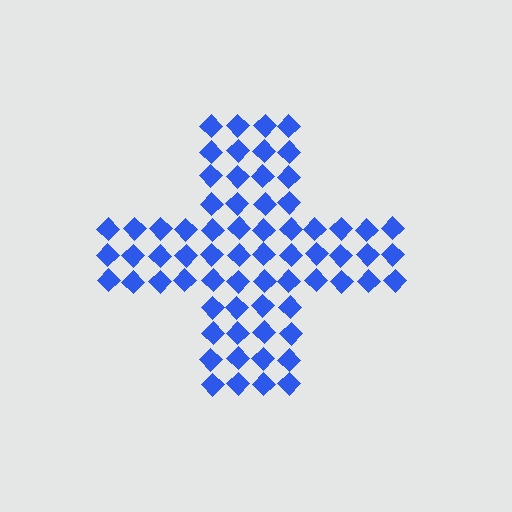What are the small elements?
The small elements are diamonds.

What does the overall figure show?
The overall figure shows a cross.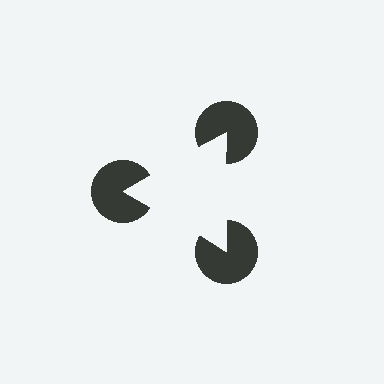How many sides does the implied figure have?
3 sides.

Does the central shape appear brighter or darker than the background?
It typically appears slightly brighter than the background, even though no actual brightness change is drawn.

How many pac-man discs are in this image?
There are 3 — one at each vertex of the illusory triangle.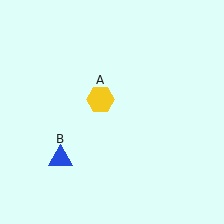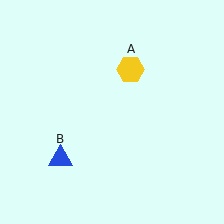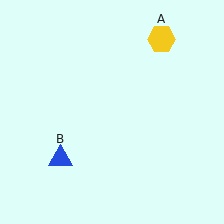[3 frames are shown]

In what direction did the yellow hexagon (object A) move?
The yellow hexagon (object A) moved up and to the right.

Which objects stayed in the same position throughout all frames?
Blue triangle (object B) remained stationary.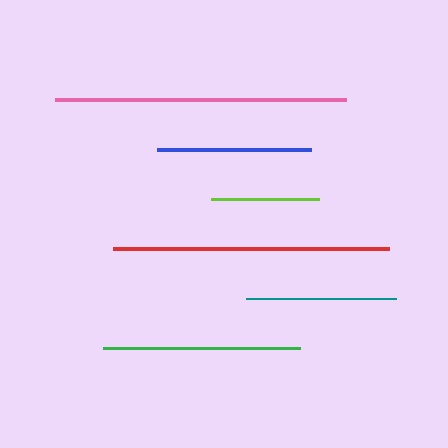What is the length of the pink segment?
The pink segment is approximately 291 pixels long.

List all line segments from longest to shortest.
From longest to shortest: pink, red, green, blue, teal, lime.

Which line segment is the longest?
The pink line is the longest at approximately 291 pixels.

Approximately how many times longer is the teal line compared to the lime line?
The teal line is approximately 1.4 times the length of the lime line.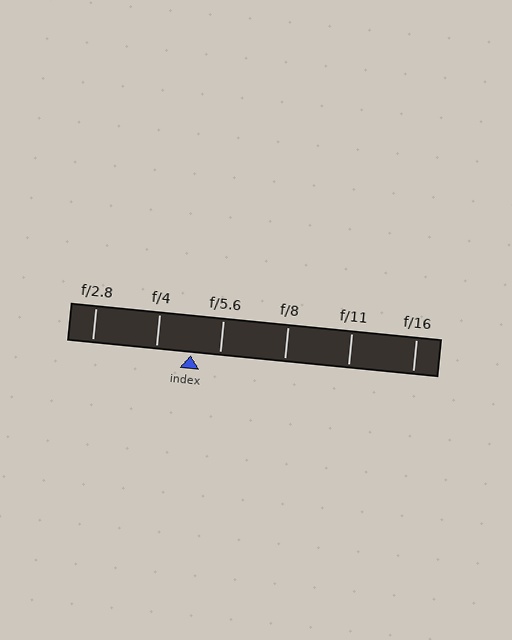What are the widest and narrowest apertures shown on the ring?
The widest aperture shown is f/2.8 and the narrowest is f/16.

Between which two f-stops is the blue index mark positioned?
The index mark is between f/4 and f/5.6.